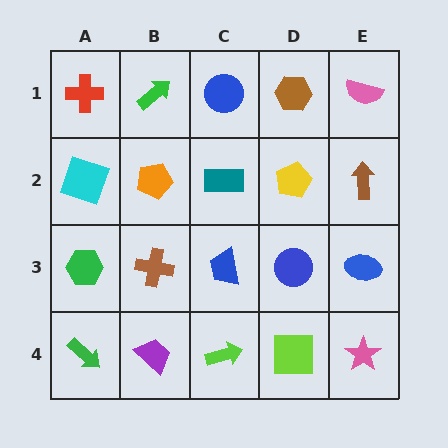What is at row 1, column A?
A red cross.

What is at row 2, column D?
A yellow pentagon.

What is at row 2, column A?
A cyan square.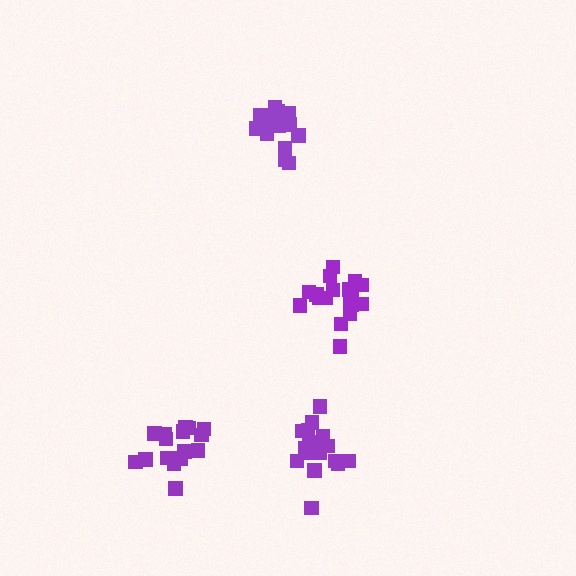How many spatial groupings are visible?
There are 4 spatial groupings.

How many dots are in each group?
Group 1: 15 dots, Group 2: 16 dots, Group 3: 18 dots, Group 4: 17 dots (66 total).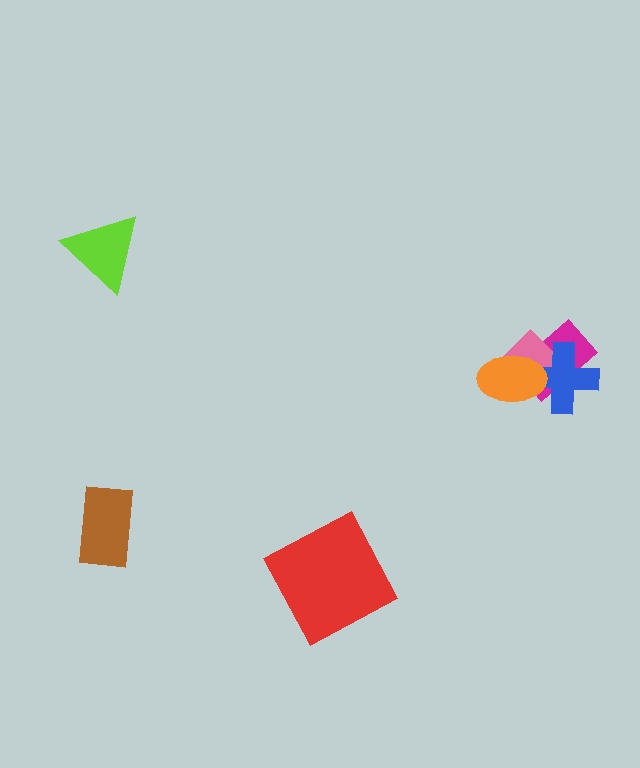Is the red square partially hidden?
No, no other shape covers it.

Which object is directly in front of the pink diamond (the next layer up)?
The blue cross is directly in front of the pink diamond.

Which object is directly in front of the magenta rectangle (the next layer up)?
The pink diamond is directly in front of the magenta rectangle.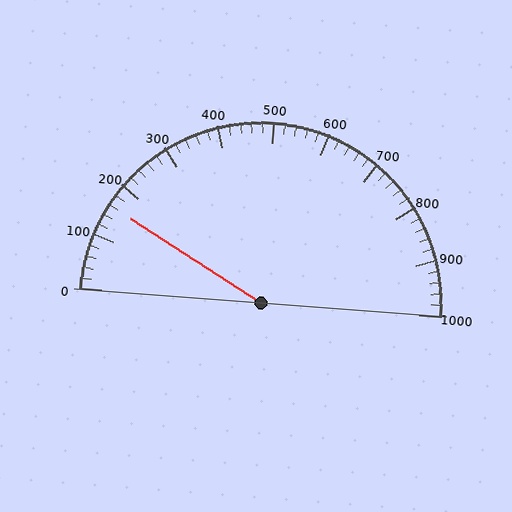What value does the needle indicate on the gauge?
The needle indicates approximately 160.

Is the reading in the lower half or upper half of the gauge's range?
The reading is in the lower half of the range (0 to 1000).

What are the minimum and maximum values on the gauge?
The gauge ranges from 0 to 1000.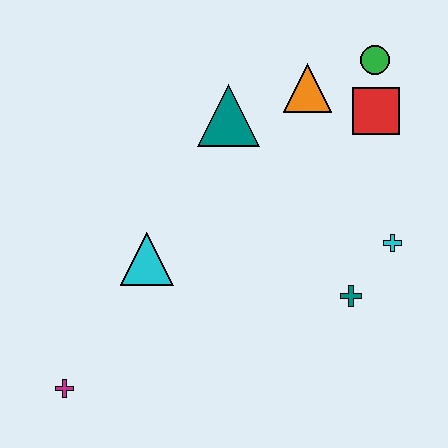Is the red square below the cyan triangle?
No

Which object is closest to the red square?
The green circle is closest to the red square.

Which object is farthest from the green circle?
The magenta cross is farthest from the green circle.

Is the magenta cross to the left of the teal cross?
Yes